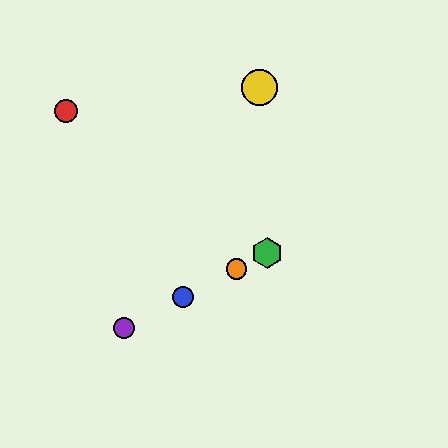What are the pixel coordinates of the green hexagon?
The green hexagon is at (267, 253).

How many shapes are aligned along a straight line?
4 shapes (the blue circle, the green hexagon, the purple circle, the orange circle) are aligned along a straight line.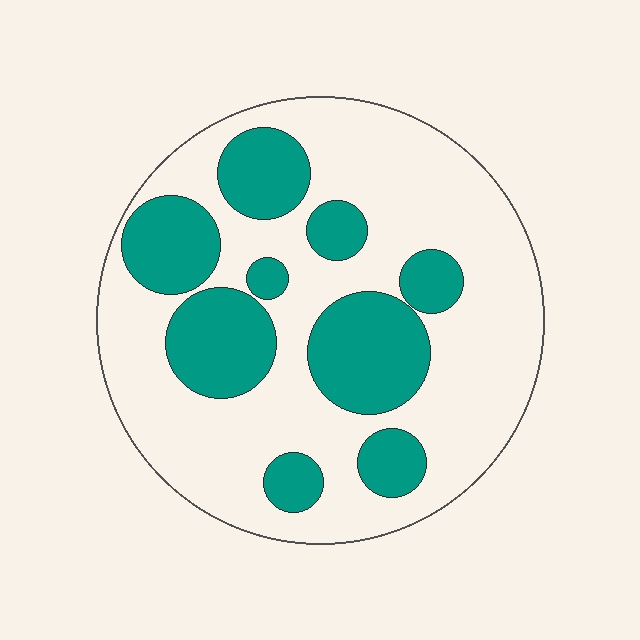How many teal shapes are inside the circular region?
9.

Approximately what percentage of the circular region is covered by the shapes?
Approximately 30%.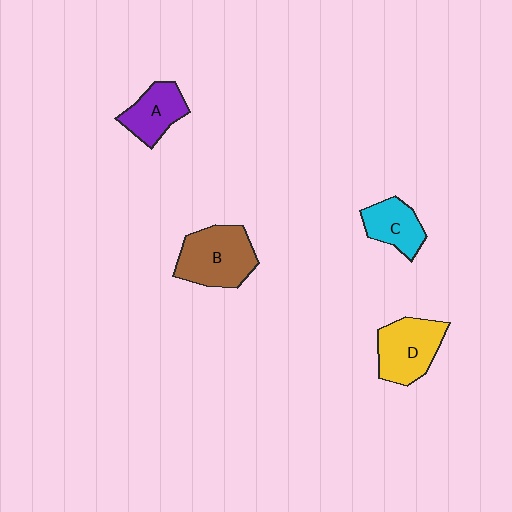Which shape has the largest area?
Shape B (brown).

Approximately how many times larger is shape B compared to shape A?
Approximately 1.5 times.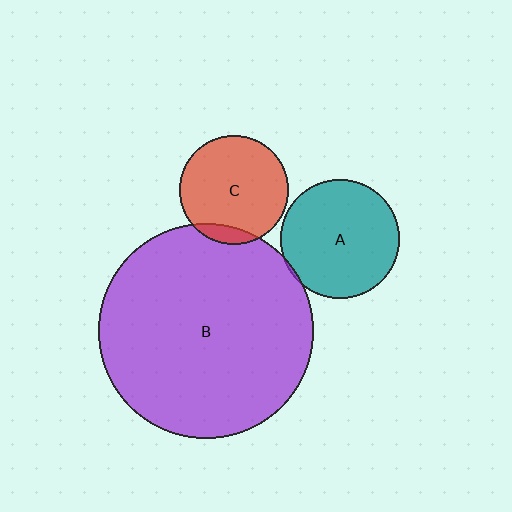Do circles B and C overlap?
Yes.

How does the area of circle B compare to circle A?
Approximately 3.2 times.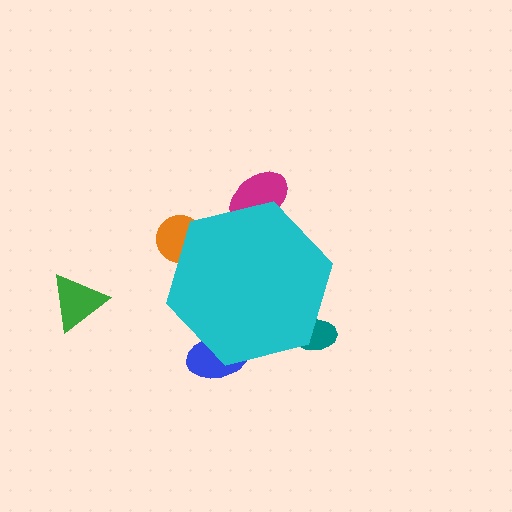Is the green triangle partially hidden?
No, the green triangle is fully visible.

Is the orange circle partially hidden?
Yes, the orange circle is partially hidden behind the cyan hexagon.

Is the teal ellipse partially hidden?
Yes, the teal ellipse is partially hidden behind the cyan hexagon.